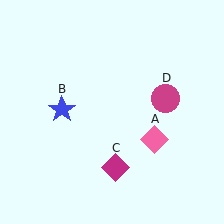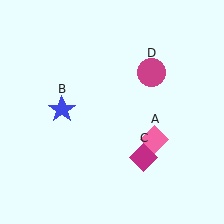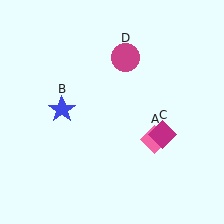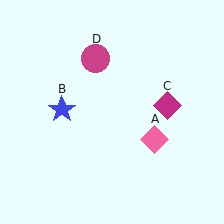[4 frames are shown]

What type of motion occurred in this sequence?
The magenta diamond (object C), magenta circle (object D) rotated counterclockwise around the center of the scene.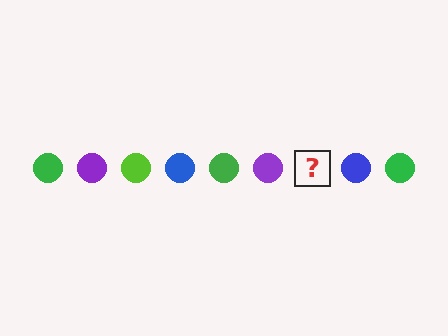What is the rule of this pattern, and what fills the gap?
The rule is that the pattern cycles through green, purple, lime, blue circles. The gap should be filled with a lime circle.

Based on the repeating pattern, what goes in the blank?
The blank should be a lime circle.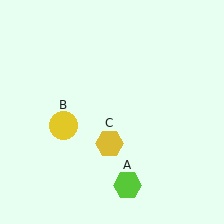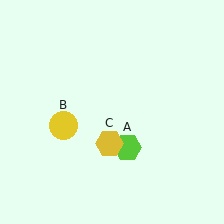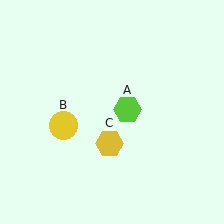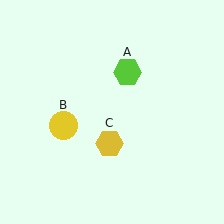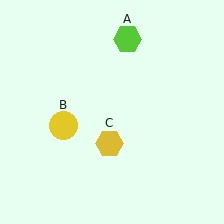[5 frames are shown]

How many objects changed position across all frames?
1 object changed position: lime hexagon (object A).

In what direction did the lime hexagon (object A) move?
The lime hexagon (object A) moved up.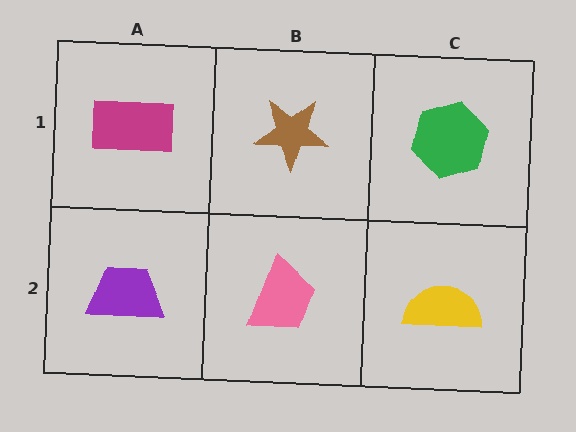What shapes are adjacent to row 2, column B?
A brown star (row 1, column B), a purple trapezoid (row 2, column A), a yellow semicircle (row 2, column C).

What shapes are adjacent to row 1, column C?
A yellow semicircle (row 2, column C), a brown star (row 1, column B).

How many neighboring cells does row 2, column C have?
2.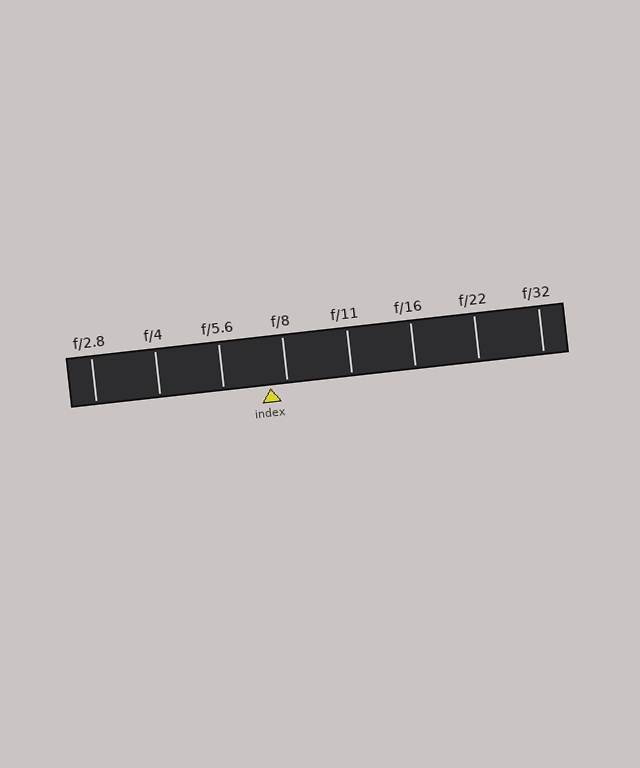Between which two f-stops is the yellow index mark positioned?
The index mark is between f/5.6 and f/8.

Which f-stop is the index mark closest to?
The index mark is closest to f/8.